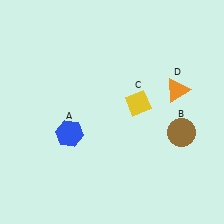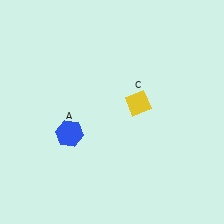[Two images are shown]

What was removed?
The orange triangle (D), the brown circle (B) were removed in Image 2.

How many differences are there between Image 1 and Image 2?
There are 2 differences between the two images.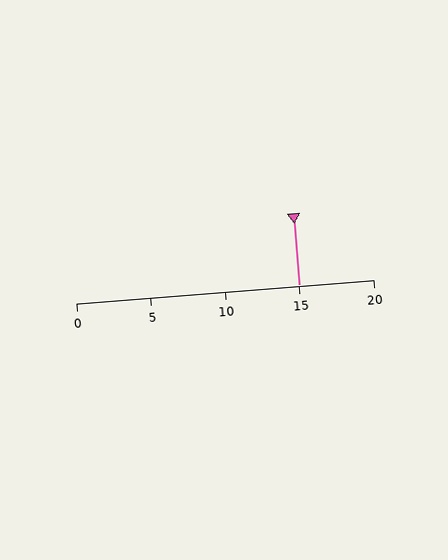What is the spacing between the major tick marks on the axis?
The major ticks are spaced 5 apart.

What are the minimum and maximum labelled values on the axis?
The axis runs from 0 to 20.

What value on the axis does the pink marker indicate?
The marker indicates approximately 15.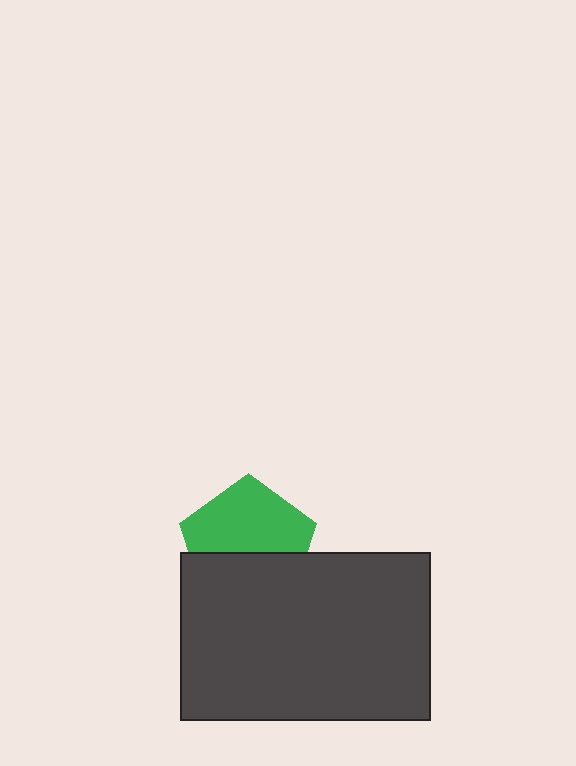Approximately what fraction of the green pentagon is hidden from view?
Roughly 43% of the green pentagon is hidden behind the dark gray rectangle.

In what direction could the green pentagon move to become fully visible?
The green pentagon could move up. That would shift it out from behind the dark gray rectangle entirely.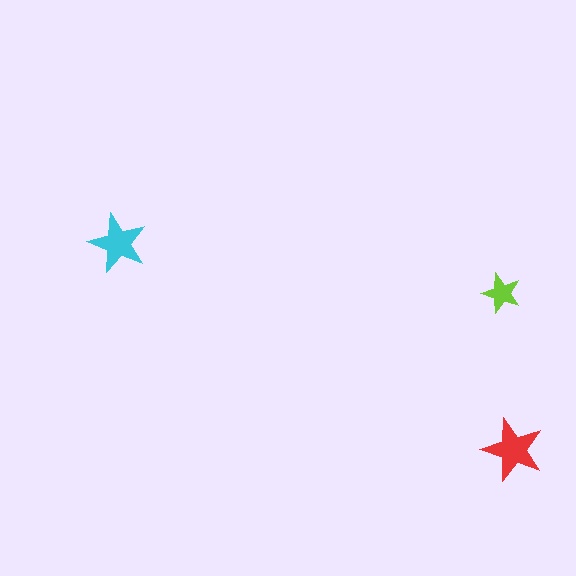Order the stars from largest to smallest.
the red one, the cyan one, the lime one.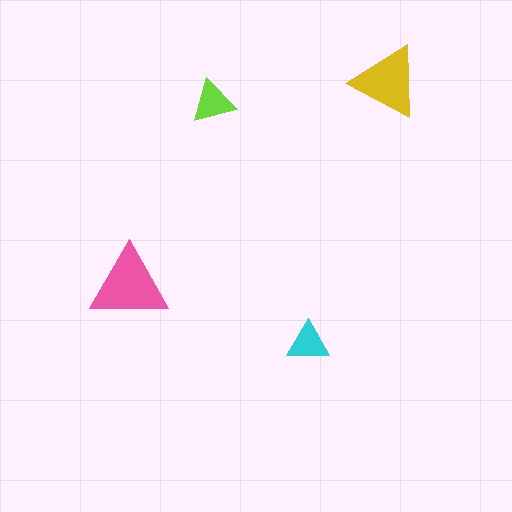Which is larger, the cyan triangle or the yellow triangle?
The yellow one.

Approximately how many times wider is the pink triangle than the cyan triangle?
About 2 times wider.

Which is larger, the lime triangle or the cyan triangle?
The lime one.